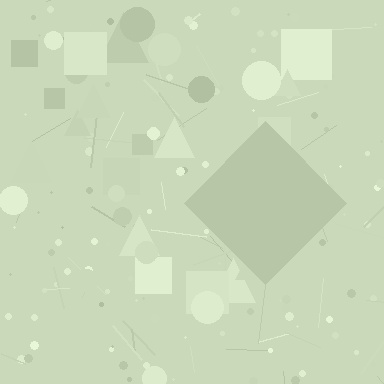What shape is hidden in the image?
A diamond is hidden in the image.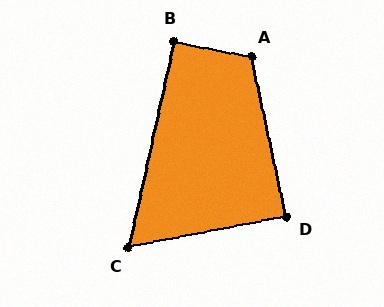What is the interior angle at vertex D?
Approximately 89 degrees (approximately right).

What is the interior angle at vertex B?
Approximately 91 degrees (approximately right).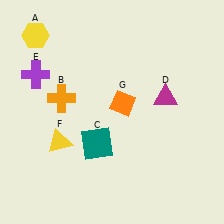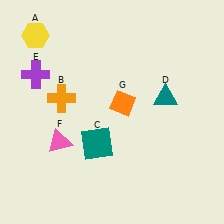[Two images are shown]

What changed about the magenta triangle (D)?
In Image 1, D is magenta. In Image 2, it changed to teal.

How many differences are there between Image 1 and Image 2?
There are 2 differences between the two images.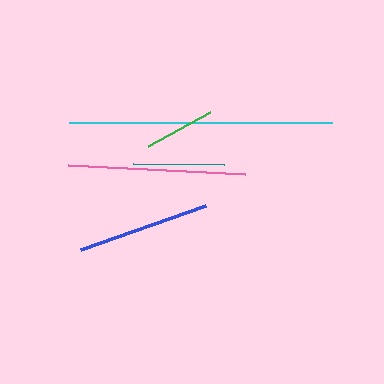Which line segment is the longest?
The cyan line is the longest at approximately 263 pixels.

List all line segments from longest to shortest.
From longest to shortest: cyan, pink, blue, teal, green.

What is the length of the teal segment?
The teal segment is approximately 91 pixels long.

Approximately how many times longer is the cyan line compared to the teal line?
The cyan line is approximately 2.9 times the length of the teal line.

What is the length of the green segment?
The green segment is approximately 71 pixels long.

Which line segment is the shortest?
The green line is the shortest at approximately 71 pixels.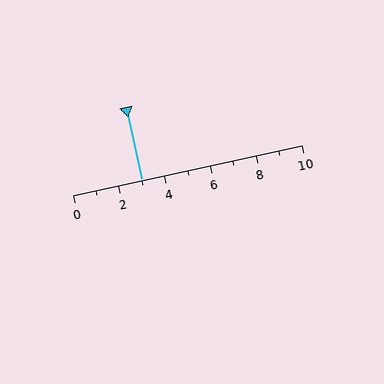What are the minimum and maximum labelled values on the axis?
The axis runs from 0 to 10.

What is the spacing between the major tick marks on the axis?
The major ticks are spaced 2 apart.